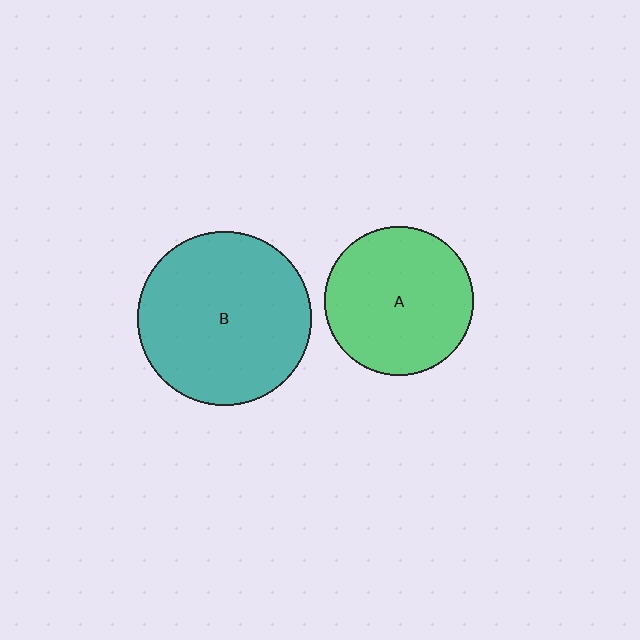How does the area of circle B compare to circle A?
Approximately 1.4 times.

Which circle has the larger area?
Circle B (teal).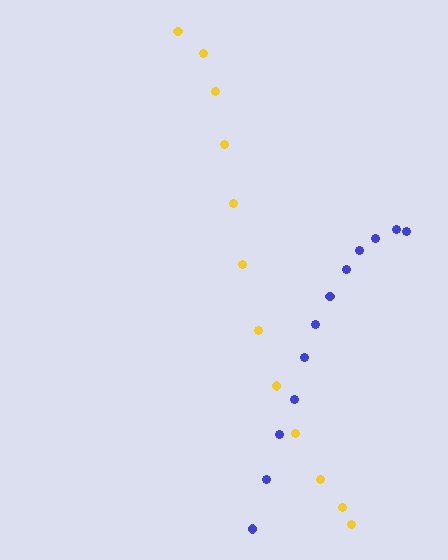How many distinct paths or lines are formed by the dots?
There are 2 distinct paths.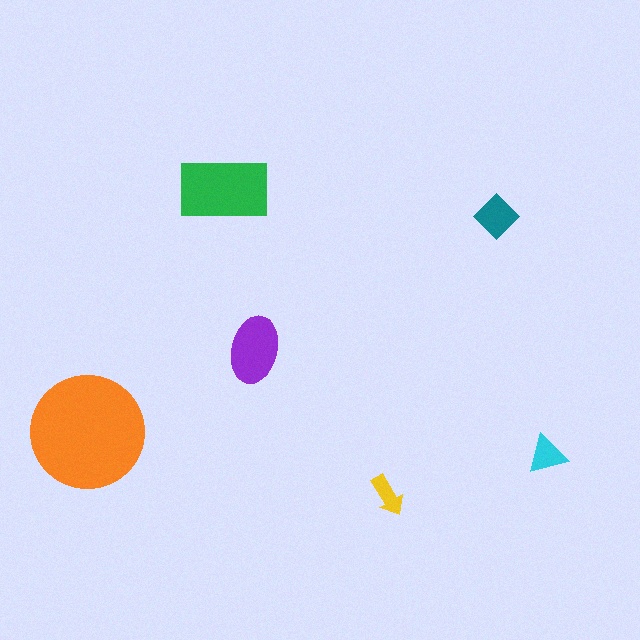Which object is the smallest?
The yellow arrow.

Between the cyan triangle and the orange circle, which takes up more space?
The orange circle.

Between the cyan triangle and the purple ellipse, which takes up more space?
The purple ellipse.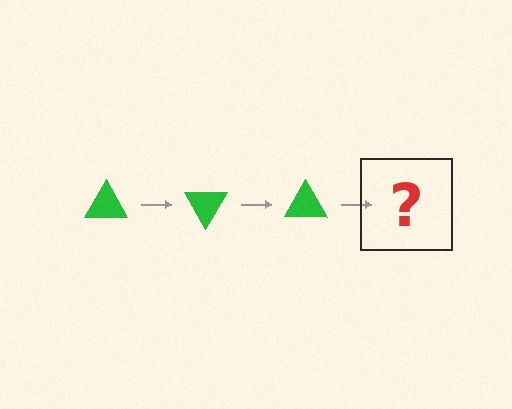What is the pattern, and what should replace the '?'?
The pattern is that the triangle rotates 60 degrees each step. The '?' should be a green triangle rotated 180 degrees.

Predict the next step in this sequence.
The next step is a green triangle rotated 180 degrees.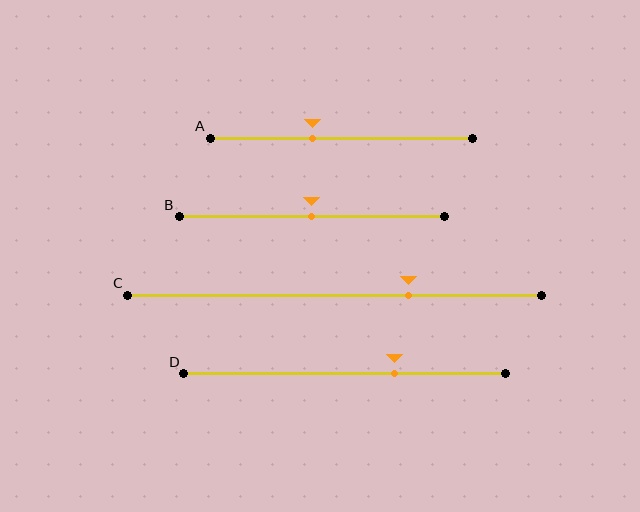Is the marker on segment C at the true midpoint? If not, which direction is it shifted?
No, the marker on segment C is shifted to the right by about 18% of the segment length.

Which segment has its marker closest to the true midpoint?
Segment B has its marker closest to the true midpoint.